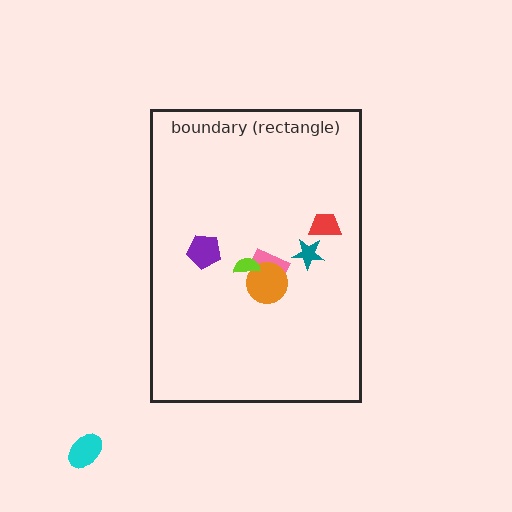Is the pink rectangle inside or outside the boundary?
Inside.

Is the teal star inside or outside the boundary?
Inside.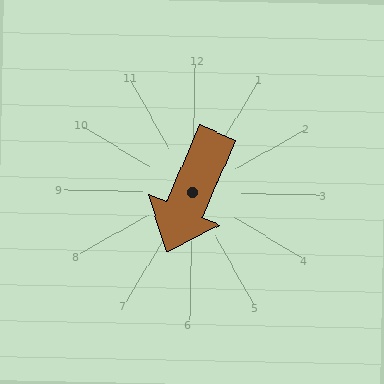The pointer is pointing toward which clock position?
Roughly 7 o'clock.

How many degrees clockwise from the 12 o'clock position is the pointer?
Approximately 202 degrees.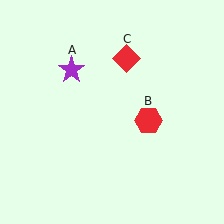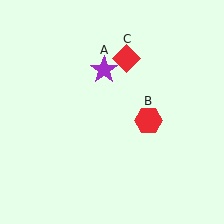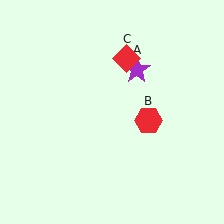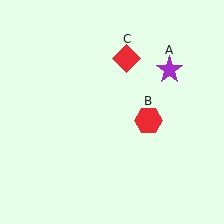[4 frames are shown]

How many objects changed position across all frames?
1 object changed position: purple star (object A).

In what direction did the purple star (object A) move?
The purple star (object A) moved right.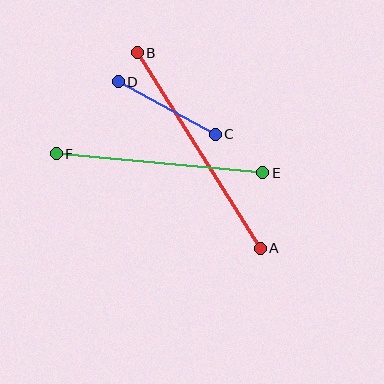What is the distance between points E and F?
The distance is approximately 208 pixels.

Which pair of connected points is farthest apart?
Points A and B are farthest apart.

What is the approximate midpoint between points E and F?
The midpoint is at approximately (160, 163) pixels.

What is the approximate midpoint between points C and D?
The midpoint is at approximately (167, 108) pixels.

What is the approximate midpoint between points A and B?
The midpoint is at approximately (199, 150) pixels.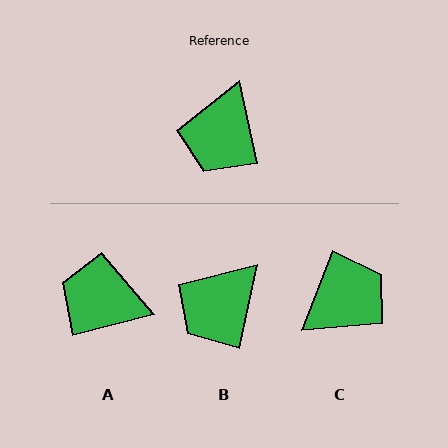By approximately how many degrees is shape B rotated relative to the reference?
Approximately 24 degrees clockwise.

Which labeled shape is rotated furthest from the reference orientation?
C, about 146 degrees away.